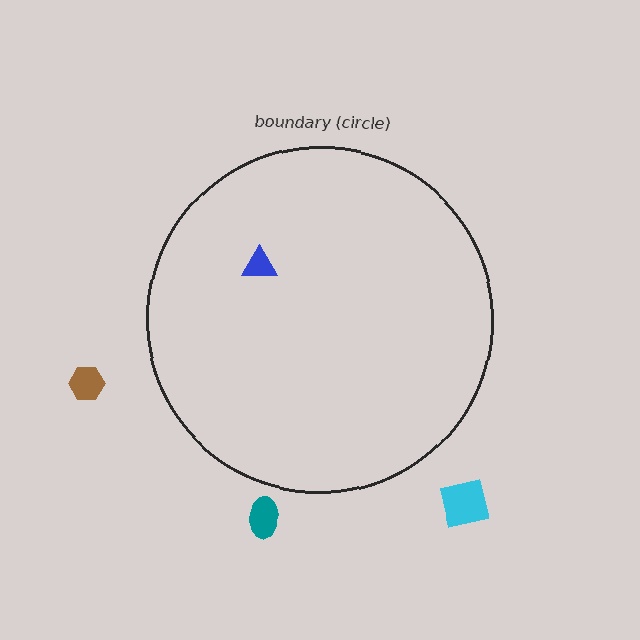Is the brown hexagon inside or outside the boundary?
Outside.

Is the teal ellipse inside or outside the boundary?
Outside.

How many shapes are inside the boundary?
1 inside, 3 outside.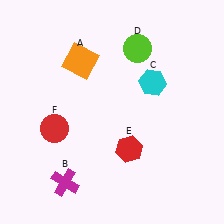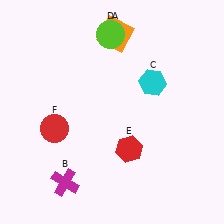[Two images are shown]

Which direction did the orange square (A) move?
The orange square (A) moved right.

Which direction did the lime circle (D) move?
The lime circle (D) moved left.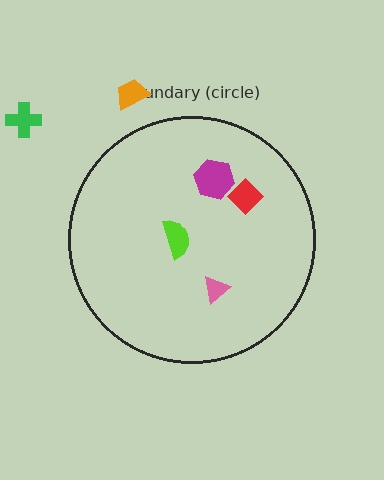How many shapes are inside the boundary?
4 inside, 2 outside.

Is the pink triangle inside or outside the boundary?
Inside.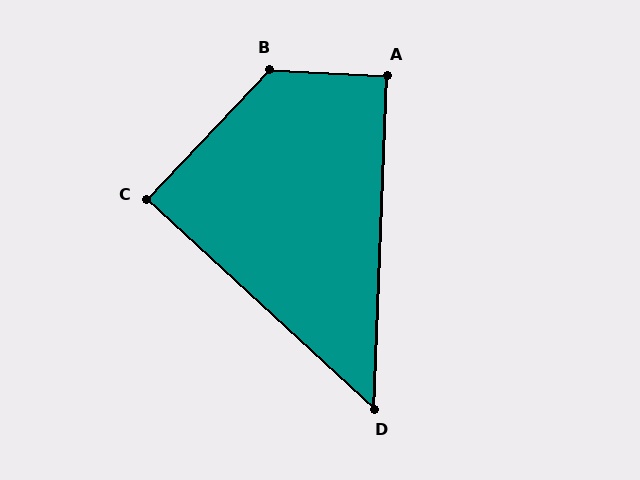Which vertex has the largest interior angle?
B, at approximately 130 degrees.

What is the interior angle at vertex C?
Approximately 89 degrees (approximately right).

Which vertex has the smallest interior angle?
D, at approximately 50 degrees.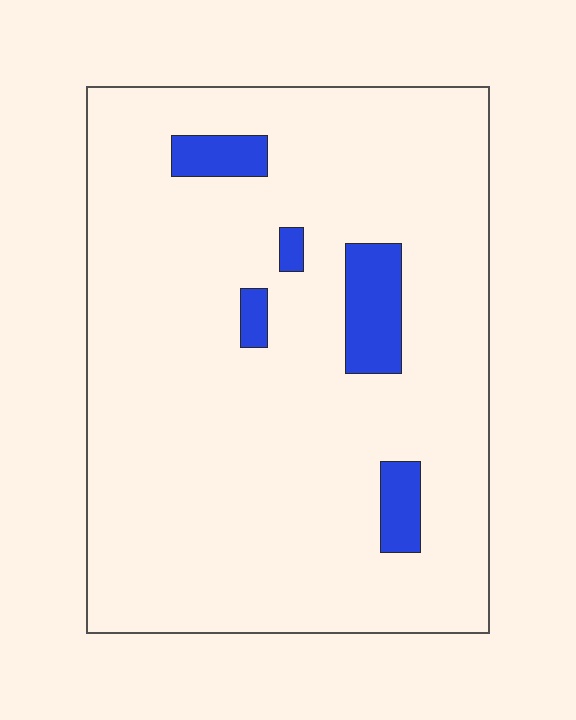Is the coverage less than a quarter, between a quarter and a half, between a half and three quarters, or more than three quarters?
Less than a quarter.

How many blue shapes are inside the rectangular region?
5.